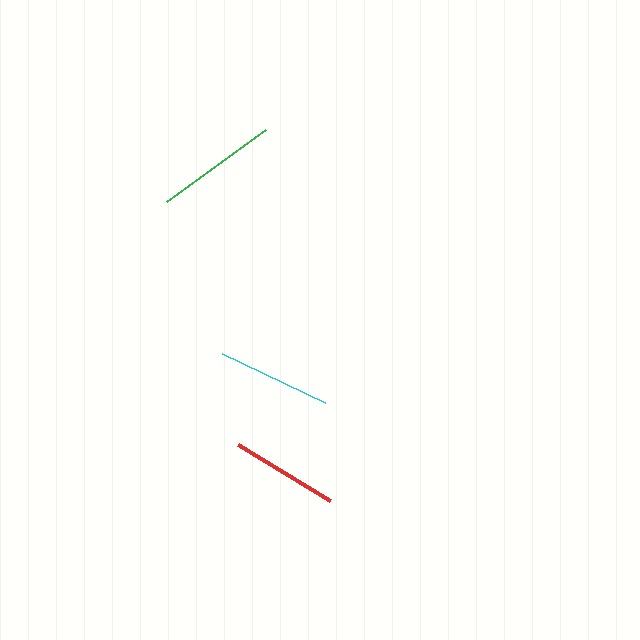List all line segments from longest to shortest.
From longest to shortest: green, cyan, red.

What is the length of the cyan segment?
The cyan segment is approximately 114 pixels long.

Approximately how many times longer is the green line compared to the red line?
The green line is approximately 1.1 times the length of the red line.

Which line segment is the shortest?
The red line is the shortest at approximately 108 pixels.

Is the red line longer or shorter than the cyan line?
The cyan line is longer than the red line.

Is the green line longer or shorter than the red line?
The green line is longer than the red line.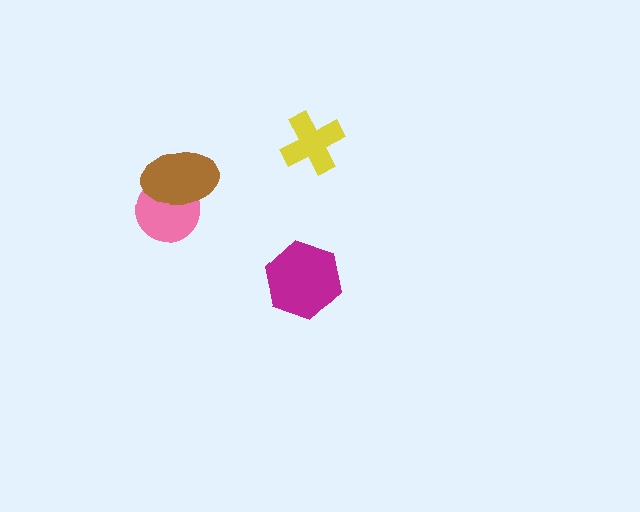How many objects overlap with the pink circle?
1 object overlaps with the pink circle.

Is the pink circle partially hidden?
Yes, it is partially covered by another shape.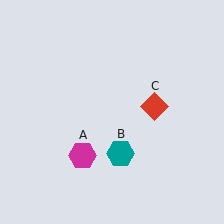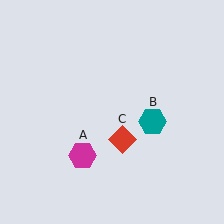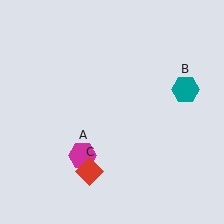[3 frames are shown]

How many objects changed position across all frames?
2 objects changed position: teal hexagon (object B), red diamond (object C).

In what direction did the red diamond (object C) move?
The red diamond (object C) moved down and to the left.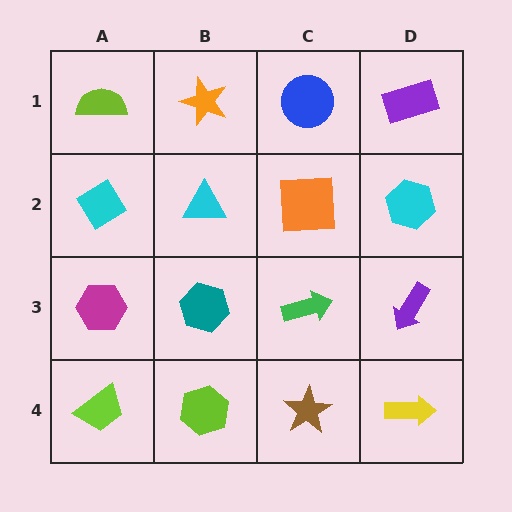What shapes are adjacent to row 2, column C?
A blue circle (row 1, column C), a green arrow (row 3, column C), a cyan triangle (row 2, column B), a cyan hexagon (row 2, column D).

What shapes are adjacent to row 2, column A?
A lime semicircle (row 1, column A), a magenta hexagon (row 3, column A), a cyan triangle (row 2, column B).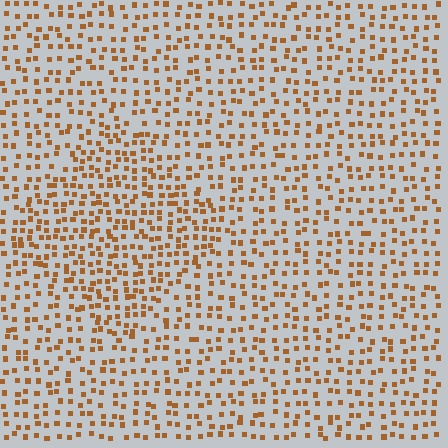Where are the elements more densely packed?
The elements are more densely packed inside the diamond boundary.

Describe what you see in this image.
The image contains small brown elements arranged at two different densities. A diamond-shaped region is visible where the elements are more densely packed than the surrounding area.